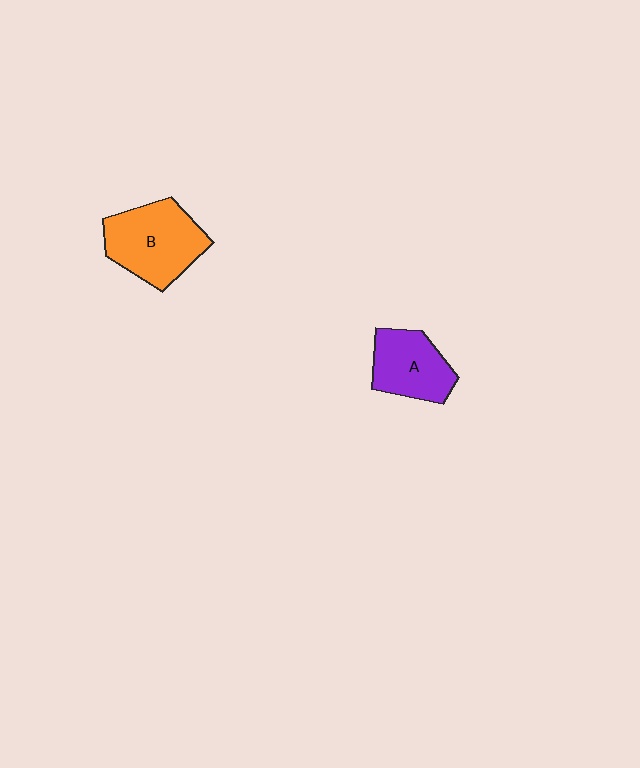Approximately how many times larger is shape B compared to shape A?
Approximately 1.3 times.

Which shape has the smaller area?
Shape A (purple).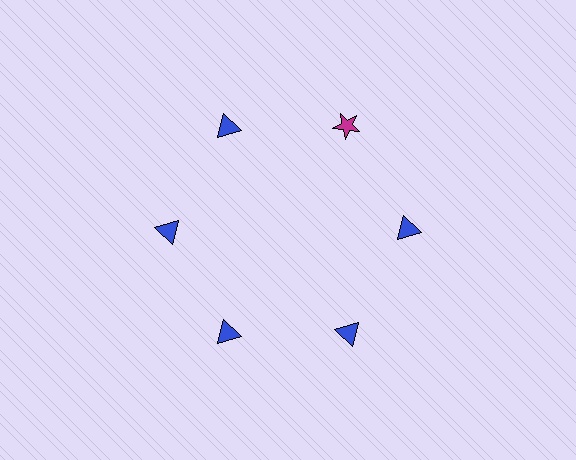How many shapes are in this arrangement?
There are 6 shapes arranged in a ring pattern.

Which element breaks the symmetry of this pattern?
The magenta star at roughly the 1 o'clock position breaks the symmetry. All other shapes are blue triangles.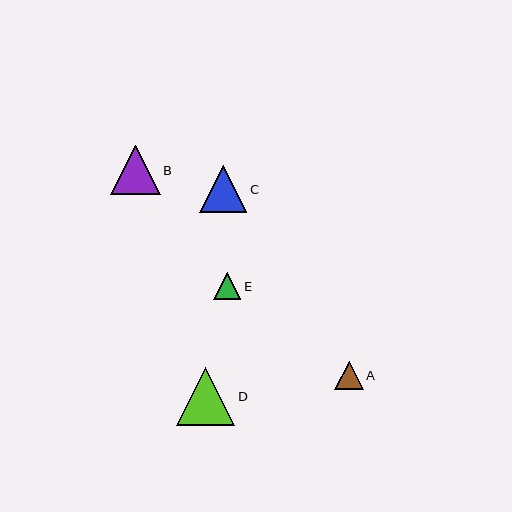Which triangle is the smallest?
Triangle E is the smallest with a size of approximately 27 pixels.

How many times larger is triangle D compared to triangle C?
Triangle D is approximately 1.2 times the size of triangle C.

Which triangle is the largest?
Triangle D is the largest with a size of approximately 58 pixels.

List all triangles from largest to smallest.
From largest to smallest: D, B, C, A, E.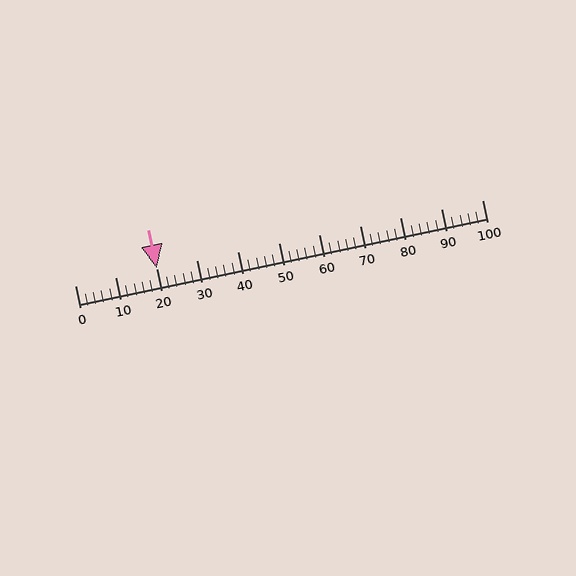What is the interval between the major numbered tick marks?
The major tick marks are spaced 10 units apart.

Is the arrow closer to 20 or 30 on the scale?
The arrow is closer to 20.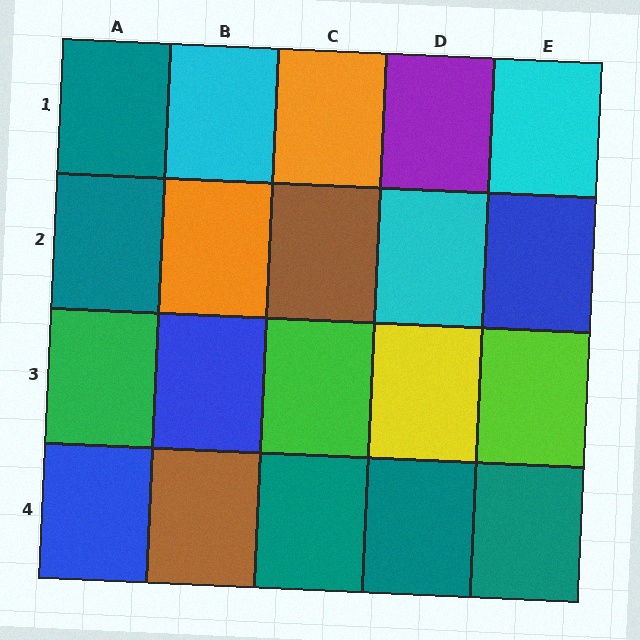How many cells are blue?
3 cells are blue.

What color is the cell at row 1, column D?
Purple.